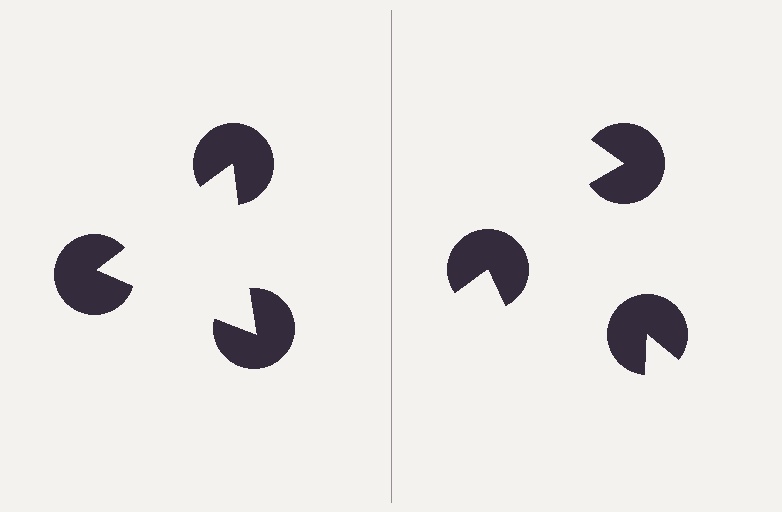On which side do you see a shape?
An illusory triangle appears on the left side. On the right side the wedge cuts are rotated, so no coherent shape forms.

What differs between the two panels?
The pac-man discs are positioned identically on both sides; only the wedge orientations differ. On the left they align to a triangle; on the right they are misaligned.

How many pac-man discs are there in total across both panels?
6 — 3 on each side.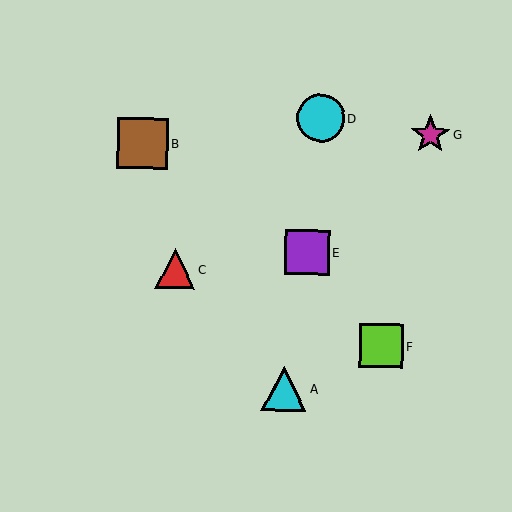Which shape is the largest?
The brown square (labeled B) is the largest.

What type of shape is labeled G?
Shape G is a magenta star.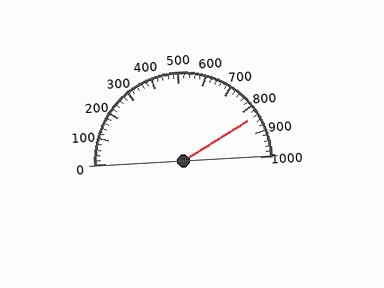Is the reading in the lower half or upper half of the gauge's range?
The reading is in the upper half of the range (0 to 1000).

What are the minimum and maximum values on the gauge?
The gauge ranges from 0 to 1000.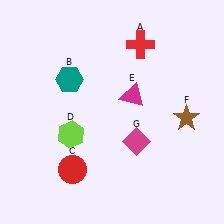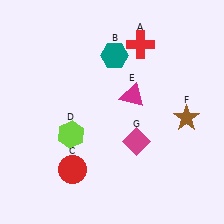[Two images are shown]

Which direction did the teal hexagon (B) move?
The teal hexagon (B) moved right.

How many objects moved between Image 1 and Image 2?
1 object moved between the two images.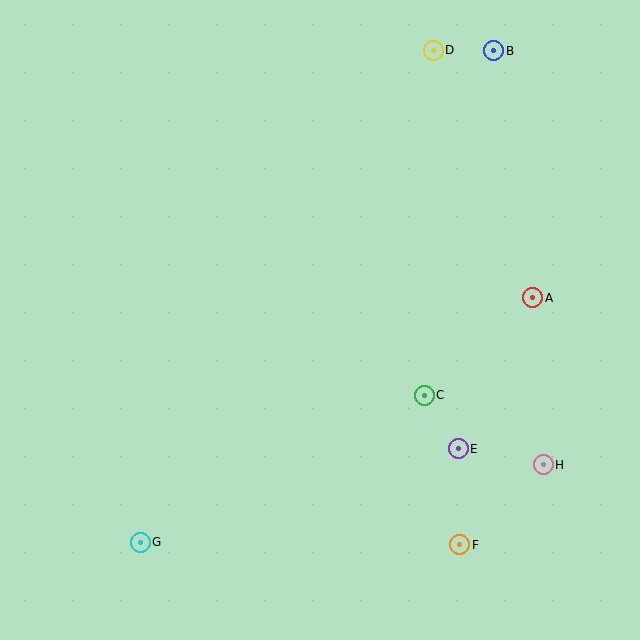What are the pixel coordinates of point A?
Point A is at (533, 298).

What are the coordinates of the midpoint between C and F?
The midpoint between C and F is at (442, 470).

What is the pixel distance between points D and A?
The distance between D and A is 267 pixels.